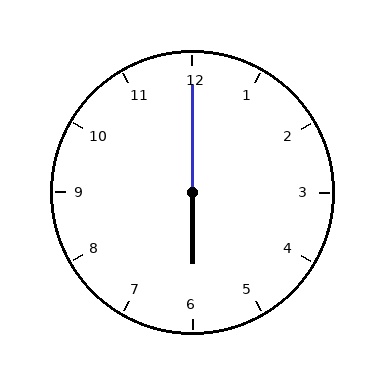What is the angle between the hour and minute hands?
Approximately 180 degrees.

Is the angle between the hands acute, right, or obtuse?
It is obtuse.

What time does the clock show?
6:00.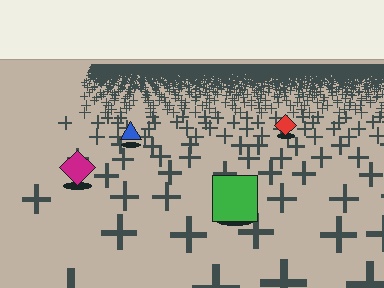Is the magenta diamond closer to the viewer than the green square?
No. The green square is closer — you can tell from the texture gradient: the ground texture is coarser near it.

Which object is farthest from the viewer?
The red diamond is farthest from the viewer. It appears smaller and the ground texture around it is denser.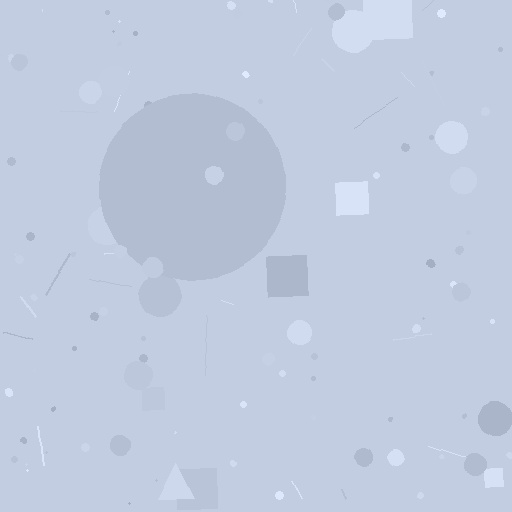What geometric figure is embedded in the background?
A circle is embedded in the background.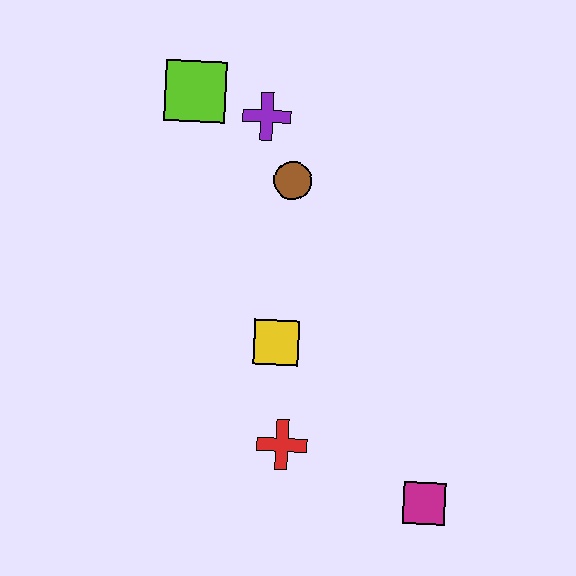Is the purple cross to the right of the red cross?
No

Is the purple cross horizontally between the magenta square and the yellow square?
No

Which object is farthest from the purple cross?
The magenta square is farthest from the purple cross.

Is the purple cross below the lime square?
Yes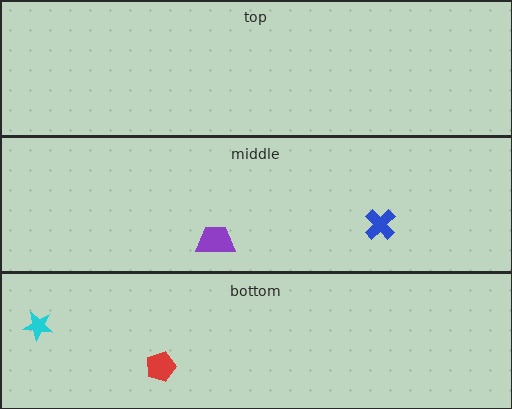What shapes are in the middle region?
The purple trapezoid, the blue cross.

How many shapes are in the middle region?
2.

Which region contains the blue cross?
The middle region.